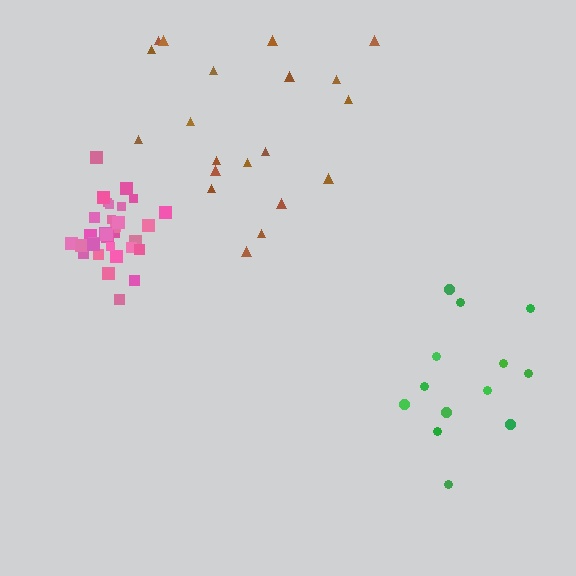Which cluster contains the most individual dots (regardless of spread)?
Pink (33).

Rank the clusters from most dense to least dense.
pink, green, brown.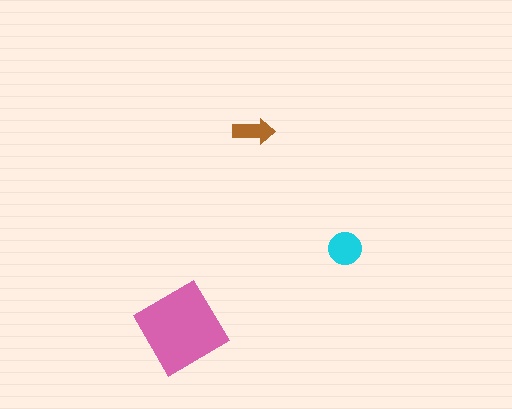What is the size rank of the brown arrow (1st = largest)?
3rd.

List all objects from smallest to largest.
The brown arrow, the cyan circle, the pink diamond.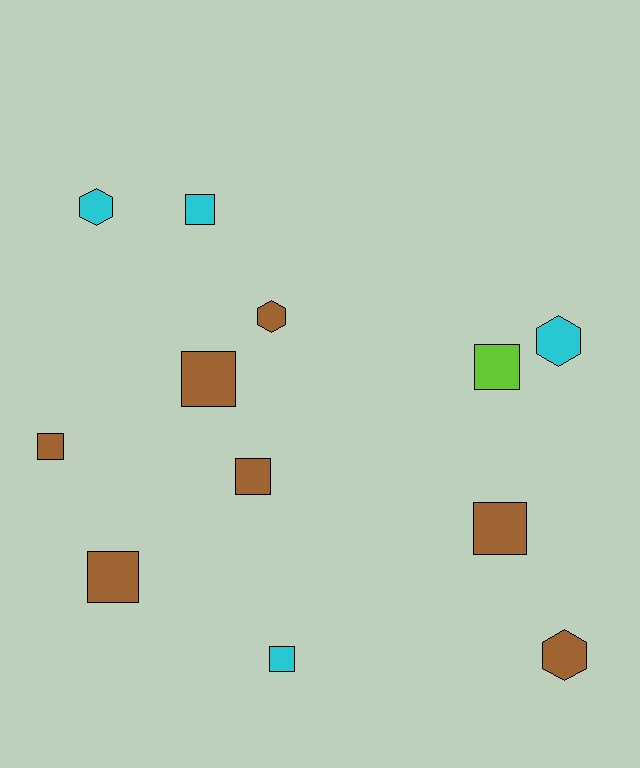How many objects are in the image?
There are 12 objects.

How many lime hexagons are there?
There are no lime hexagons.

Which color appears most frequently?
Brown, with 7 objects.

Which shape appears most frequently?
Square, with 8 objects.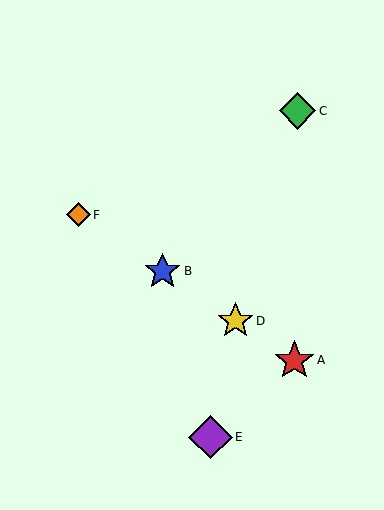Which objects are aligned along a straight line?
Objects A, B, D, F are aligned along a straight line.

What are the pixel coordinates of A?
Object A is at (294, 360).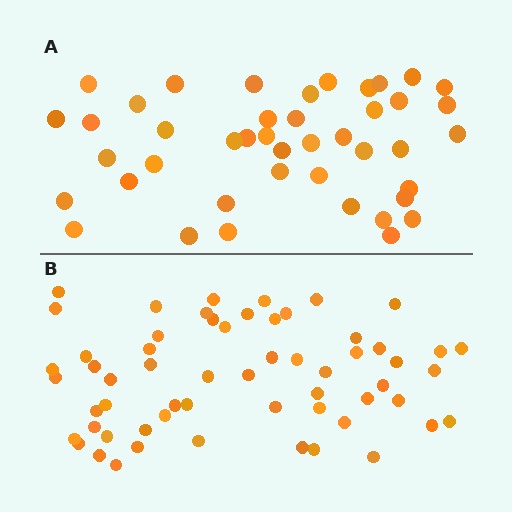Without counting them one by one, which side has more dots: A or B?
Region B (the bottom region) has more dots.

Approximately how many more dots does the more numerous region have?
Region B has approximately 15 more dots than region A.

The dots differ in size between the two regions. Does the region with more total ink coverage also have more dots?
No. Region A has more total ink coverage because its dots are larger, but region B actually contains more individual dots. Total area can be misleading — the number of items is what matters here.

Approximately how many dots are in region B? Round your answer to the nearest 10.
About 60 dots. (The exact count is 59, which rounds to 60.)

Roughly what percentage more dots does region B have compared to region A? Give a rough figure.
About 35% more.